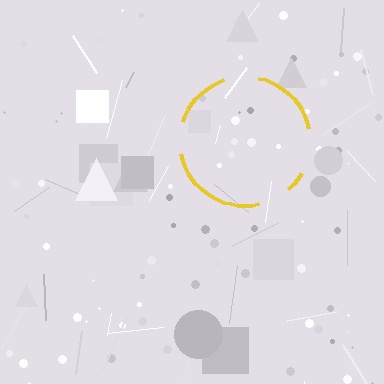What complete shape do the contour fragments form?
The contour fragments form a circle.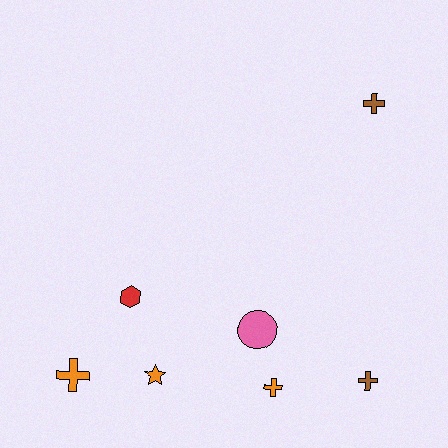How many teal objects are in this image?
There are no teal objects.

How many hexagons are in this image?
There is 1 hexagon.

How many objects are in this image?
There are 7 objects.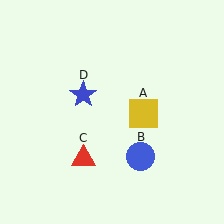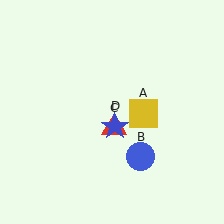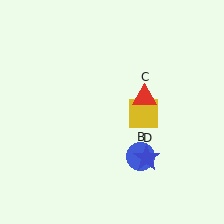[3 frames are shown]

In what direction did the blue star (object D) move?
The blue star (object D) moved down and to the right.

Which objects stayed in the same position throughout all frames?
Yellow square (object A) and blue circle (object B) remained stationary.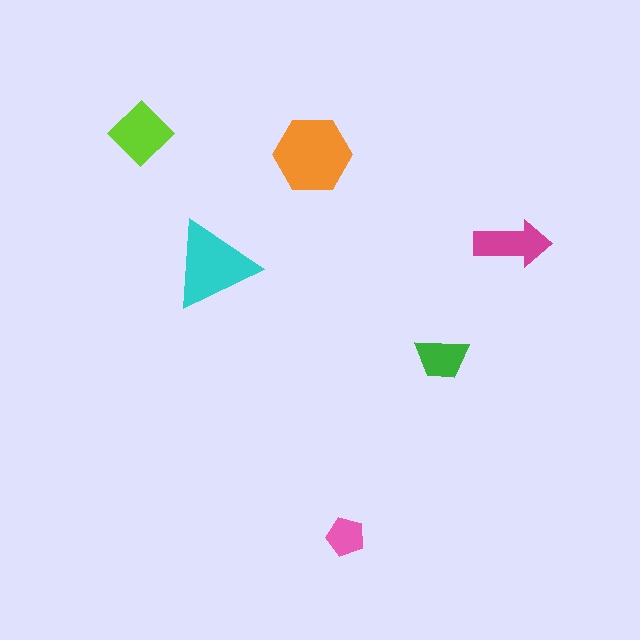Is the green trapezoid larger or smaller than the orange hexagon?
Smaller.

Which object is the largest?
The orange hexagon.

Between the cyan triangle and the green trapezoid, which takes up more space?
The cyan triangle.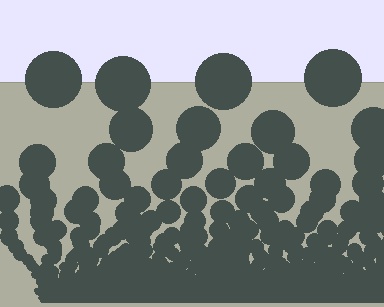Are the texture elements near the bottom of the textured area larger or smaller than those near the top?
Smaller. The gradient is inverted — elements near the bottom are smaller and denser.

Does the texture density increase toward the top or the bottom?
Density increases toward the bottom.